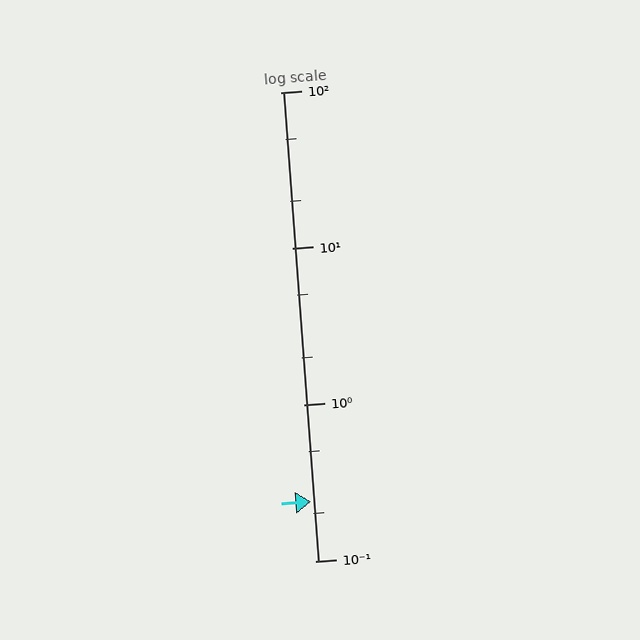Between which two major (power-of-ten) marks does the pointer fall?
The pointer is between 0.1 and 1.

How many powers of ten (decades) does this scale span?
The scale spans 3 decades, from 0.1 to 100.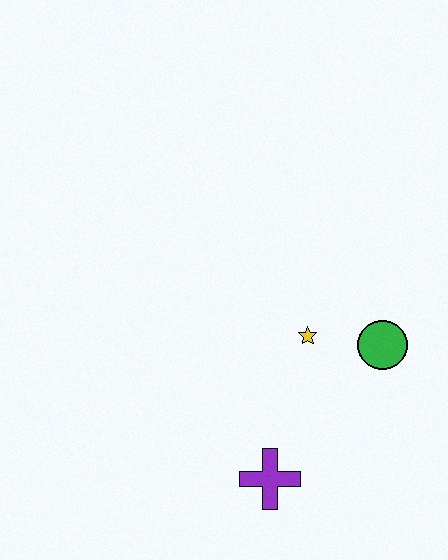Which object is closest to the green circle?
The yellow star is closest to the green circle.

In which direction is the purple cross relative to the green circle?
The purple cross is below the green circle.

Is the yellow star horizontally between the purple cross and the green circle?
Yes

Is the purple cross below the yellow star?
Yes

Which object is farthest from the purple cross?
The green circle is farthest from the purple cross.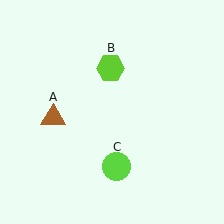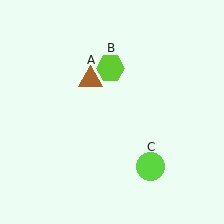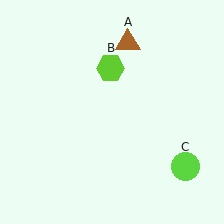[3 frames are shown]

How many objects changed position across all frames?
2 objects changed position: brown triangle (object A), lime circle (object C).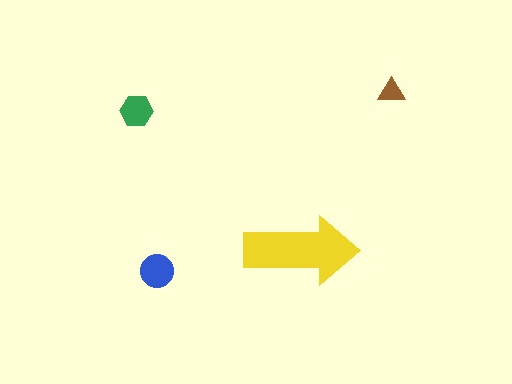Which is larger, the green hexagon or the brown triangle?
The green hexagon.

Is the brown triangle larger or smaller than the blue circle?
Smaller.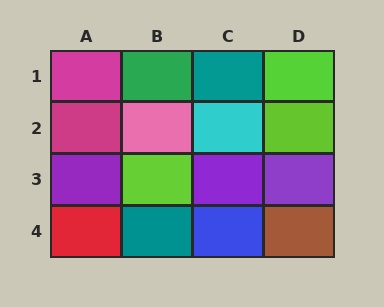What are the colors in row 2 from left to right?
Magenta, pink, cyan, lime.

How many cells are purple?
3 cells are purple.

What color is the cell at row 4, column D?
Brown.